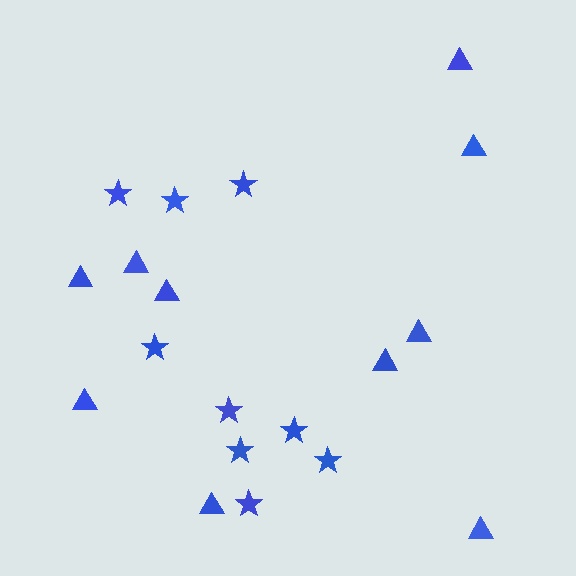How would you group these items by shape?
There are 2 groups: one group of stars (9) and one group of triangles (10).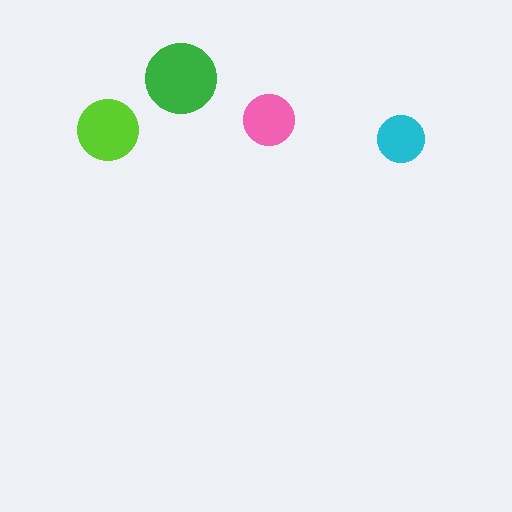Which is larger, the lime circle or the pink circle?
The lime one.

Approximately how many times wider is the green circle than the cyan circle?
About 1.5 times wider.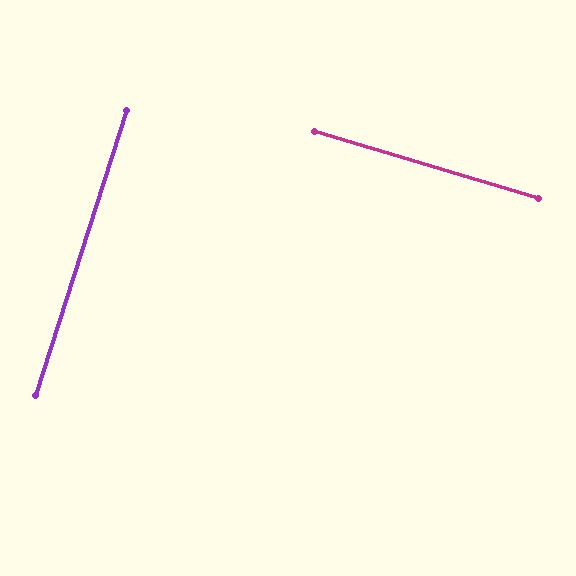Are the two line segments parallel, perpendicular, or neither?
Perpendicular — they meet at approximately 89°.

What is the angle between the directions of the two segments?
Approximately 89 degrees.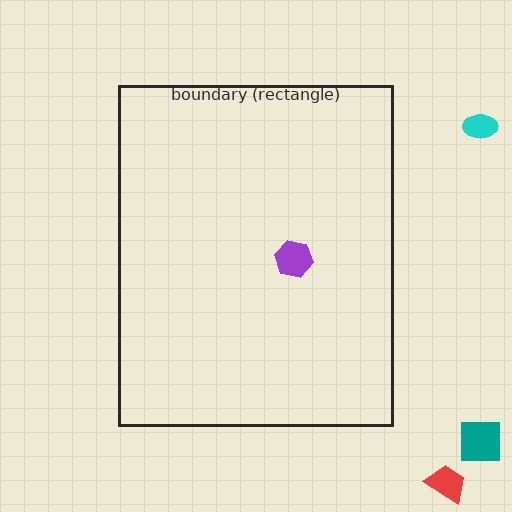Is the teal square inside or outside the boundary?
Outside.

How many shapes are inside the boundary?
1 inside, 3 outside.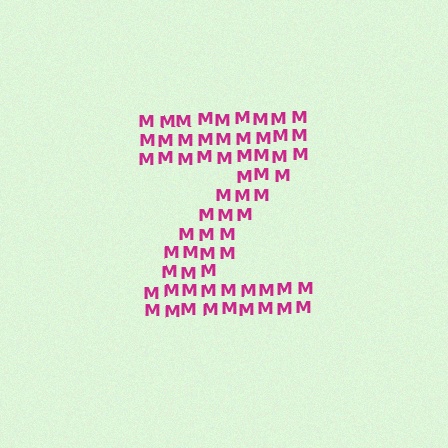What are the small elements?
The small elements are letter M's.